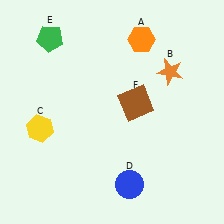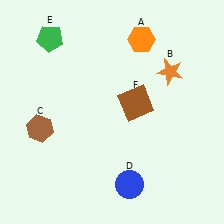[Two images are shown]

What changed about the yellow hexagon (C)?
In Image 1, C is yellow. In Image 2, it changed to brown.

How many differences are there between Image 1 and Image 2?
There is 1 difference between the two images.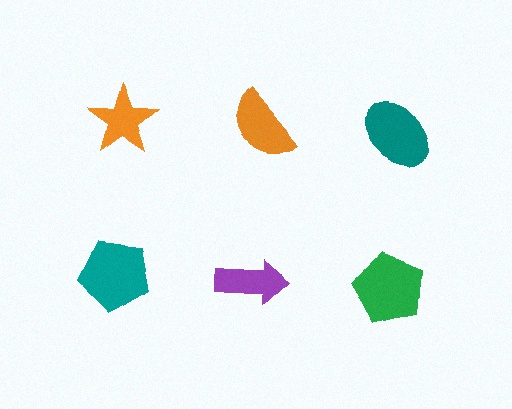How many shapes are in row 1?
3 shapes.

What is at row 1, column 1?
An orange star.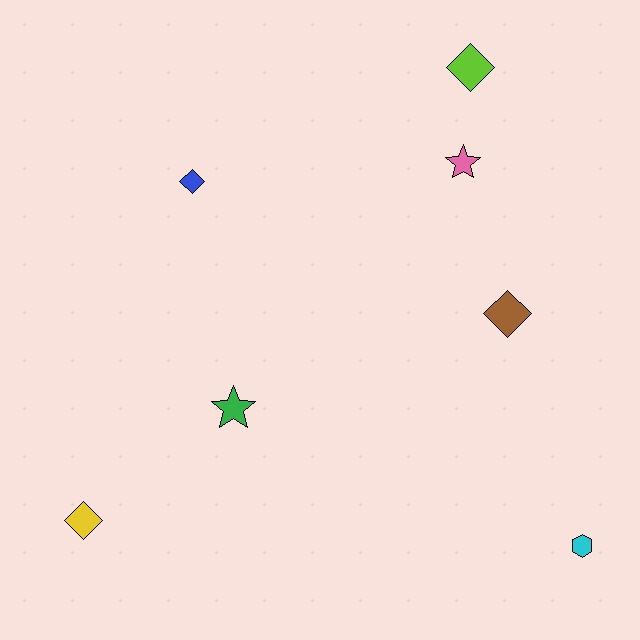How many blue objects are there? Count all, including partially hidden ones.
There is 1 blue object.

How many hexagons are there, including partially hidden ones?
There is 1 hexagon.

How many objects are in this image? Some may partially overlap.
There are 7 objects.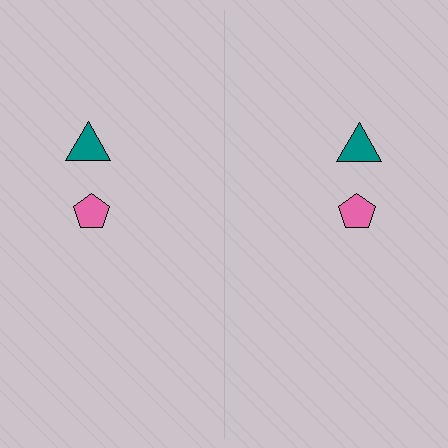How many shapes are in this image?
There are 4 shapes in this image.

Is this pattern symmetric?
Yes, this pattern has bilateral (reflection) symmetry.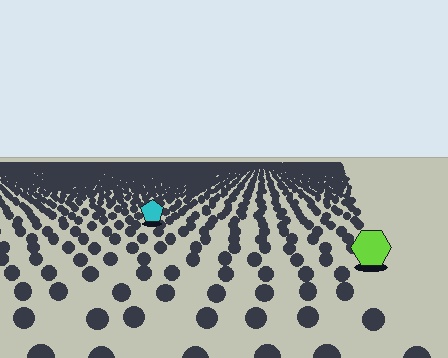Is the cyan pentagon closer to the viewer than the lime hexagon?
No. The lime hexagon is closer — you can tell from the texture gradient: the ground texture is coarser near it.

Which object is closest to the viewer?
The lime hexagon is closest. The texture marks near it are larger and more spread out.